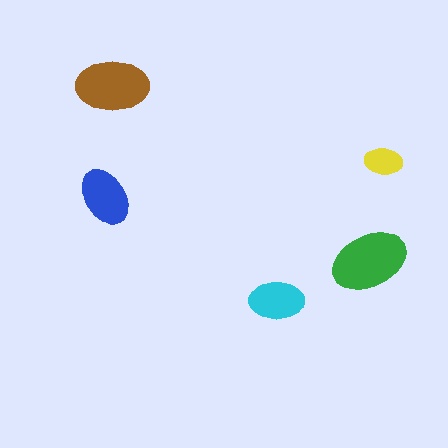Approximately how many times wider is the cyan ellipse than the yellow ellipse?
About 1.5 times wider.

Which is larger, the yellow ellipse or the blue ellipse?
The blue one.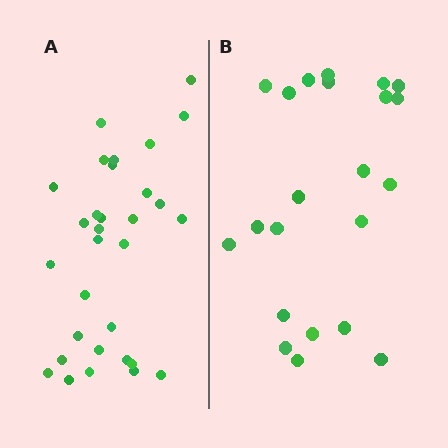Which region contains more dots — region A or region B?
Region A (the left region) has more dots.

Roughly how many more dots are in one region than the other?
Region A has roughly 8 or so more dots than region B.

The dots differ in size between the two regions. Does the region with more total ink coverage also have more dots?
No. Region B has more total ink coverage because its dots are larger, but region A actually contains more individual dots. Total area can be misleading — the number of items is what matters here.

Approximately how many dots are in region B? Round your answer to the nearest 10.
About 20 dots. (The exact count is 22, which rounds to 20.)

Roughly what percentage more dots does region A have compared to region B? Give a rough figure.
About 40% more.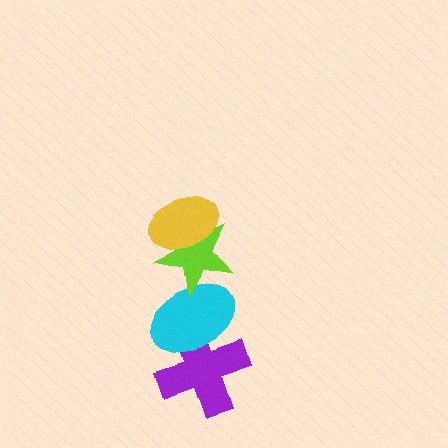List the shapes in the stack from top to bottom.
From top to bottom: the yellow ellipse, the lime star, the cyan ellipse, the purple cross.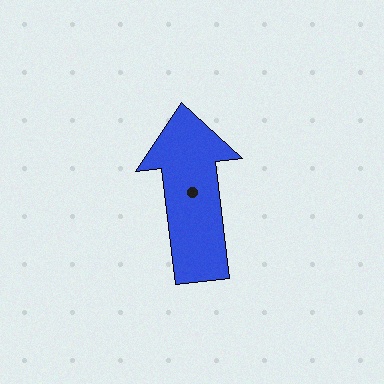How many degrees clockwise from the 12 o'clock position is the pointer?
Approximately 353 degrees.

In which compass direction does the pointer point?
North.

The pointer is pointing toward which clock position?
Roughly 12 o'clock.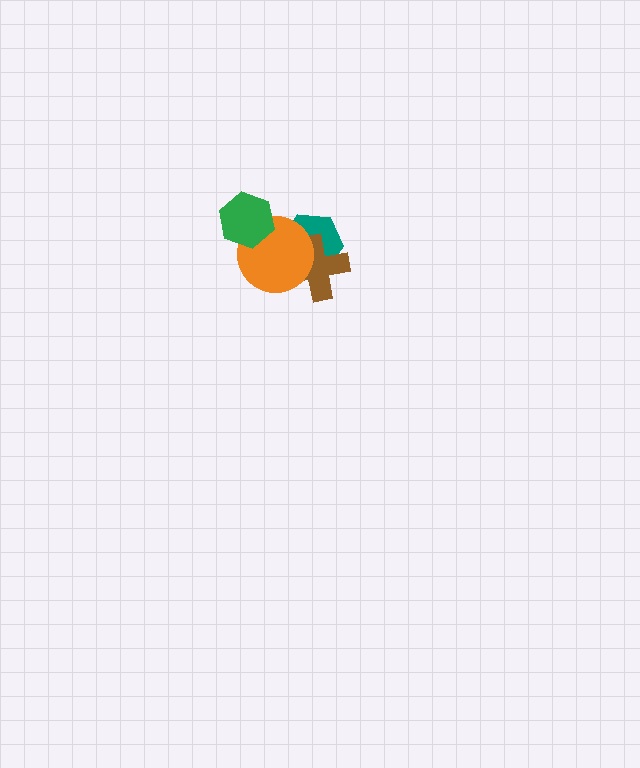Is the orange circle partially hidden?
Yes, it is partially covered by another shape.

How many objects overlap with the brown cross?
2 objects overlap with the brown cross.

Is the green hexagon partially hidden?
No, no other shape covers it.